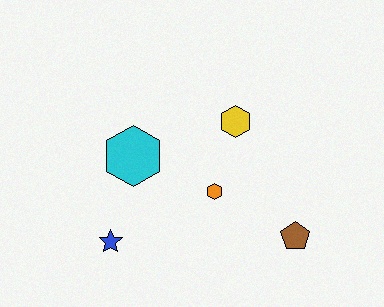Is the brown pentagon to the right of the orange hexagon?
Yes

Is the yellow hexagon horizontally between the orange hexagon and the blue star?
No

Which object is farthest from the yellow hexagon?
The blue star is farthest from the yellow hexagon.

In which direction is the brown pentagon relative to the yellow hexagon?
The brown pentagon is below the yellow hexagon.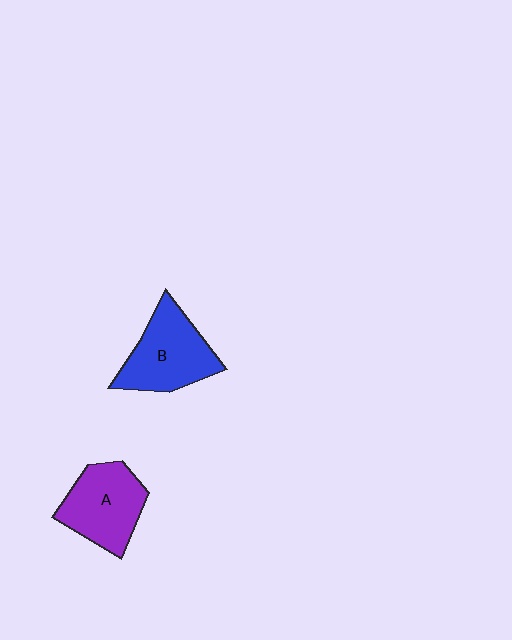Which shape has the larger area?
Shape B (blue).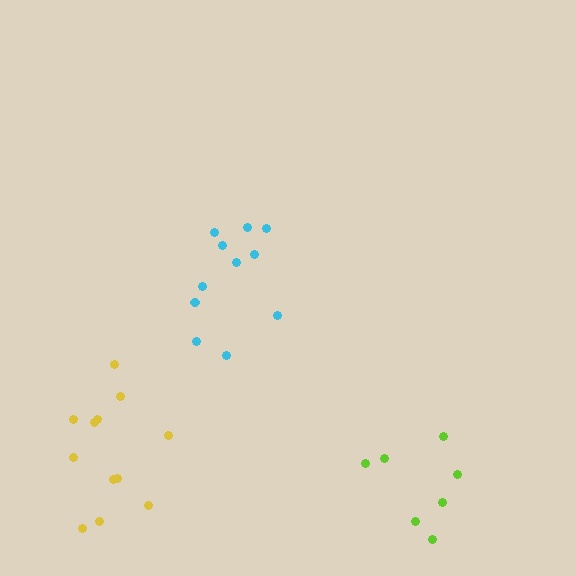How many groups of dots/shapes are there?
There are 3 groups.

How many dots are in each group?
Group 1: 11 dots, Group 2: 7 dots, Group 3: 12 dots (30 total).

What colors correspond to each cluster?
The clusters are colored: cyan, lime, yellow.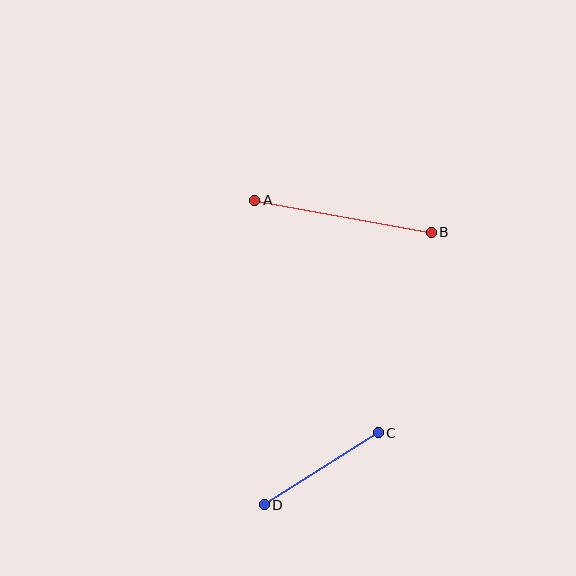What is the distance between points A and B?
The distance is approximately 180 pixels.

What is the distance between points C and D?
The distance is approximately 135 pixels.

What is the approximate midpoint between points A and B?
The midpoint is at approximately (343, 216) pixels.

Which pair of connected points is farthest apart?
Points A and B are farthest apart.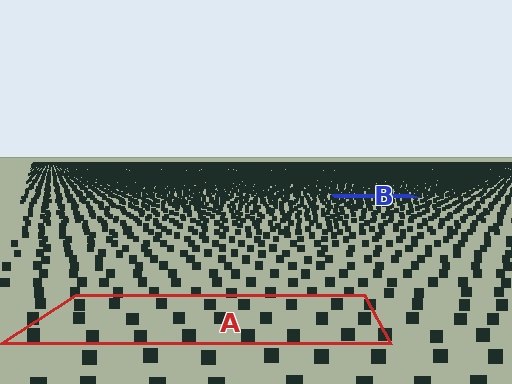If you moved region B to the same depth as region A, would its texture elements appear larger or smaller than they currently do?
They would appear larger. At a closer depth, the same texture elements are projected at a bigger on-screen size.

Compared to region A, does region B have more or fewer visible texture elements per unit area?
Region B has more texture elements per unit area — they are packed more densely because it is farther away.